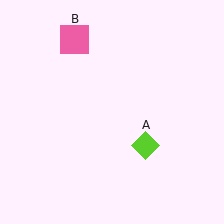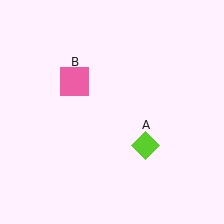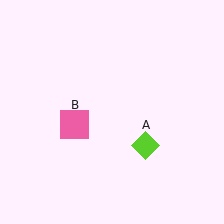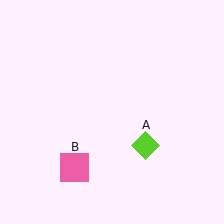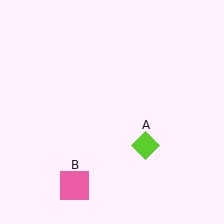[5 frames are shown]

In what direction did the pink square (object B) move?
The pink square (object B) moved down.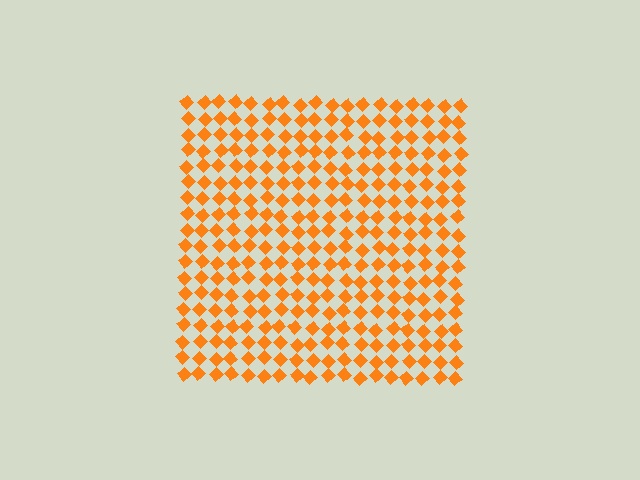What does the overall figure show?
The overall figure shows a square.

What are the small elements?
The small elements are diamonds.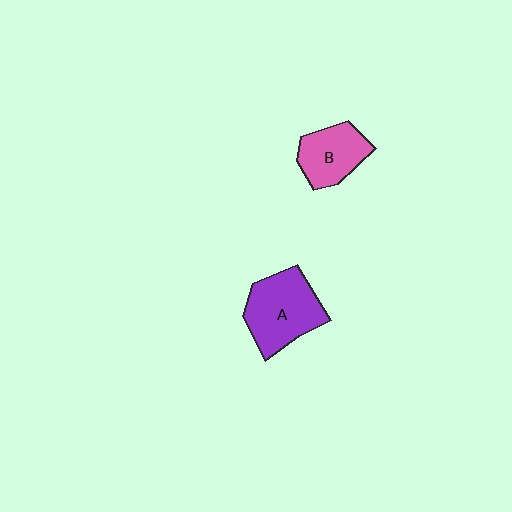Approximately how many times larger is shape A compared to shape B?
Approximately 1.4 times.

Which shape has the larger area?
Shape A (purple).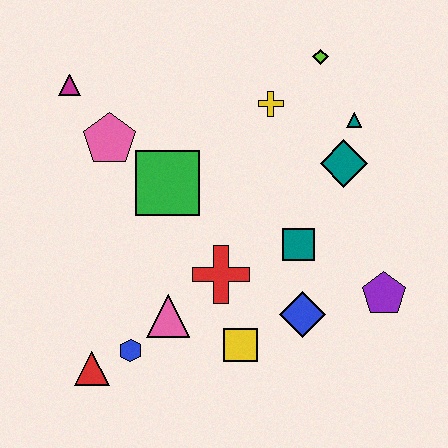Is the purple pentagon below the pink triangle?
No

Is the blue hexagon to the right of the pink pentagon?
Yes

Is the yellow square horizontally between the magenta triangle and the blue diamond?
Yes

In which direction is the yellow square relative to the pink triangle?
The yellow square is to the right of the pink triangle.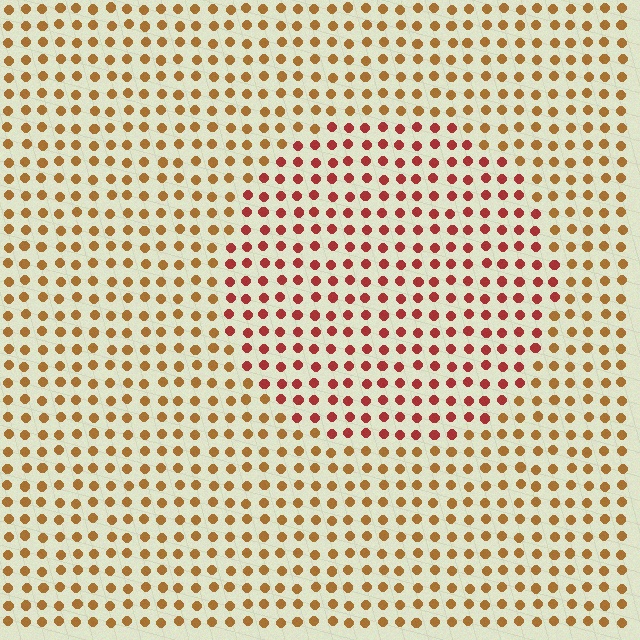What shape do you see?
I see a circle.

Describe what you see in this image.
The image is filled with small brown elements in a uniform arrangement. A circle-shaped region is visible where the elements are tinted to a slightly different hue, forming a subtle color boundary.